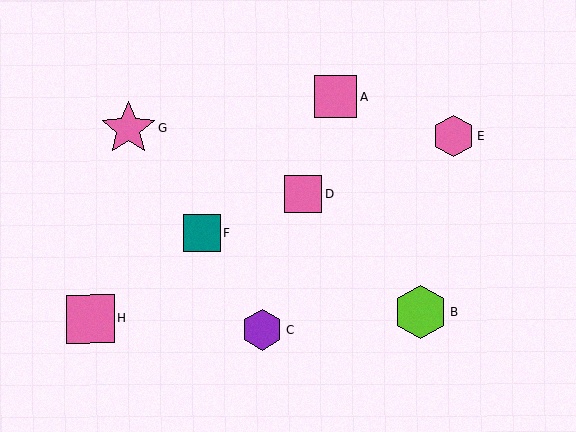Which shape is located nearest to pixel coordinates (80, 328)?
The pink square (labeled H) at (91, 319) is nearest to that location.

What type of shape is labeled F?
Shape F is a teal square.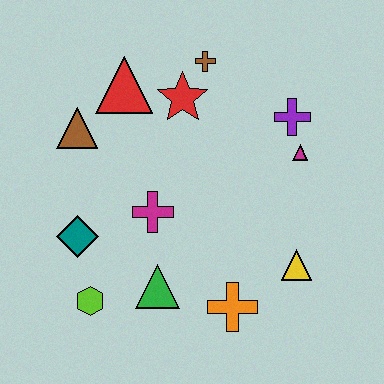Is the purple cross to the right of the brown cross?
Yes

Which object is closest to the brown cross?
The red star is closest to the brown cross.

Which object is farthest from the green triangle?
The brown cross is farthest from the green triangle.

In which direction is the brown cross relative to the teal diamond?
The brown cross is above the teal diamond.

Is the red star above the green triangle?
Yes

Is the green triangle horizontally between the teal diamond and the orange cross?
Yes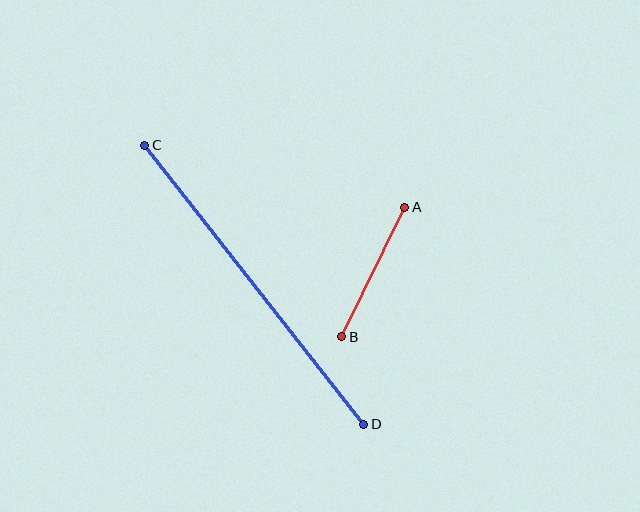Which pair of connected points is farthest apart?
Points C and D are farthest apart.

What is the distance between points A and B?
The distance is approximately 144 pixels.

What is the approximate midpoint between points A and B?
The midpoint is at approximately (373, 272) pixels.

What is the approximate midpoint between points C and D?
The midpoint is at approximately (254, 285) pixels.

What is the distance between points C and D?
The distance is approximately 355 pixels.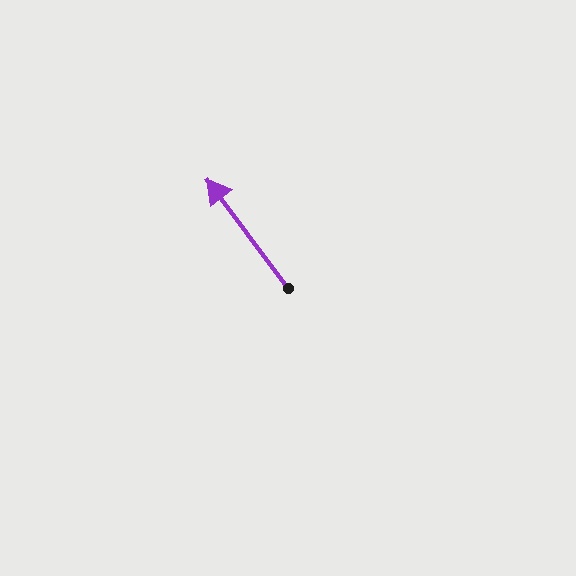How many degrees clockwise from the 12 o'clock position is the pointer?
Approximately 324 degrees.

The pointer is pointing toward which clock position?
Roughly 11 o'clock.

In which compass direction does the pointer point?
Northwest.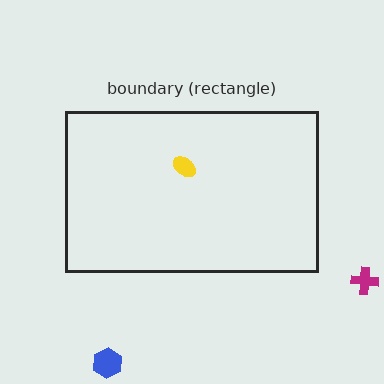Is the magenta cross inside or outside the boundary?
Outside.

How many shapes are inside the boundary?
1 inside, 2 outside.